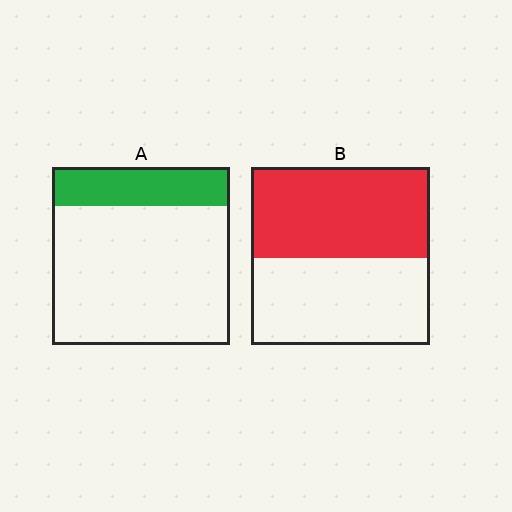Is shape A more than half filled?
No.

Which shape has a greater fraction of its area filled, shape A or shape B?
Shape B.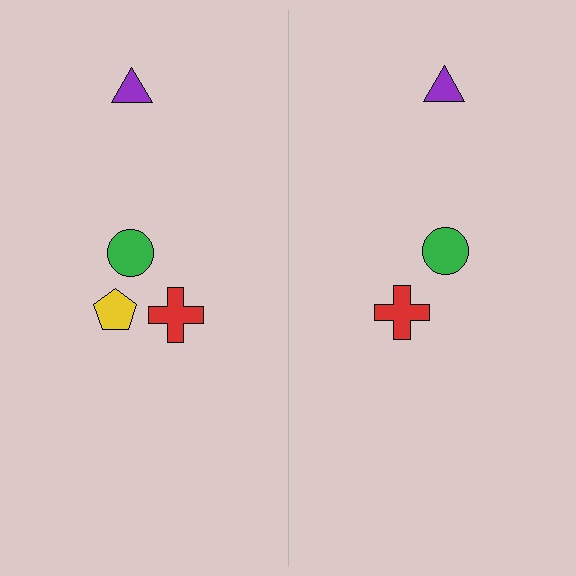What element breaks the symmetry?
A yellow pentagon is missing from the right side.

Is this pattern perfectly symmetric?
No, the pattern is not perfectly symmetric. A yellow pentagon is missing from the right side.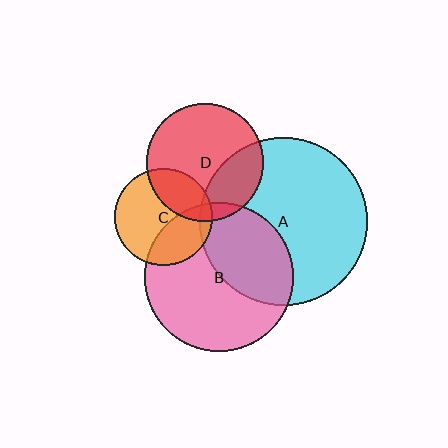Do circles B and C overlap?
Yes.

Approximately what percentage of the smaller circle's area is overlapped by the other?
Approximately 35%.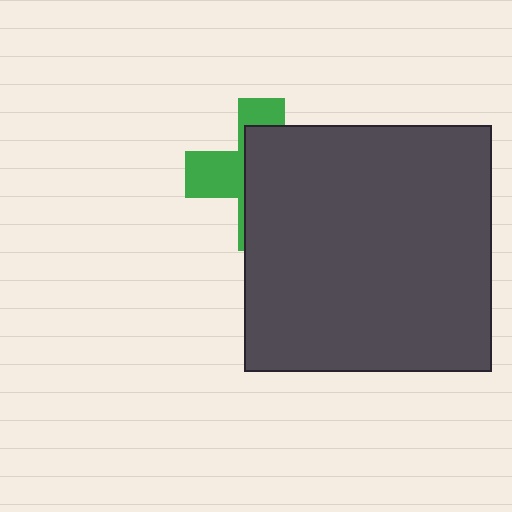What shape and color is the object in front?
The object in front is a dark gray rectangle.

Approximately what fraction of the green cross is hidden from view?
Roughly 63% of the green cross is hidden behind the dark gray rectangle.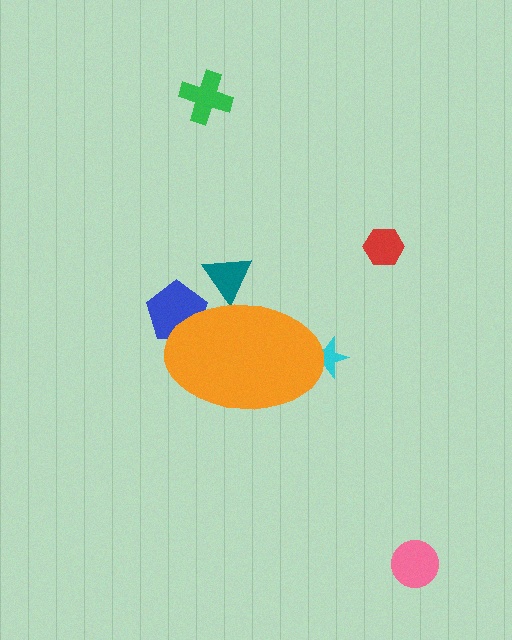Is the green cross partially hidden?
No, the green cross is fully visible.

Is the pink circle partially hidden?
No, the pink circle is fully visible.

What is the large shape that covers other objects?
An orange ellipse.